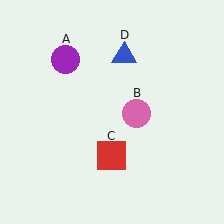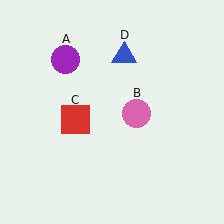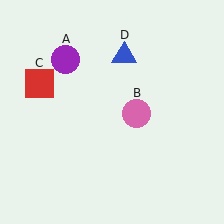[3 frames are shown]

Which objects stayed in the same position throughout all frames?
Purple circle (object A) and pink circle (object B) and blue triangle (object D) remained stationary.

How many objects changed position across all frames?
1 object changed position: red square (object C).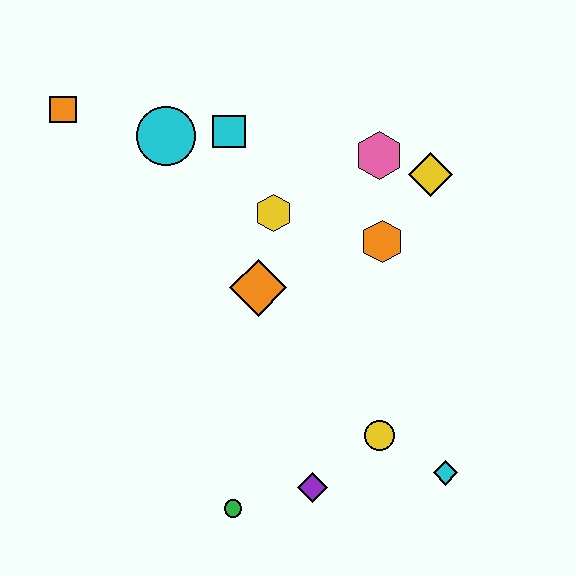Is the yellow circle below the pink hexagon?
Yes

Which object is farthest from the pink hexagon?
The green circle is farthest from the pink hexagon.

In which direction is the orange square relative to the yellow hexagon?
The orange square is to the left of the yellow hexagon.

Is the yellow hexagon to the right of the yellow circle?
No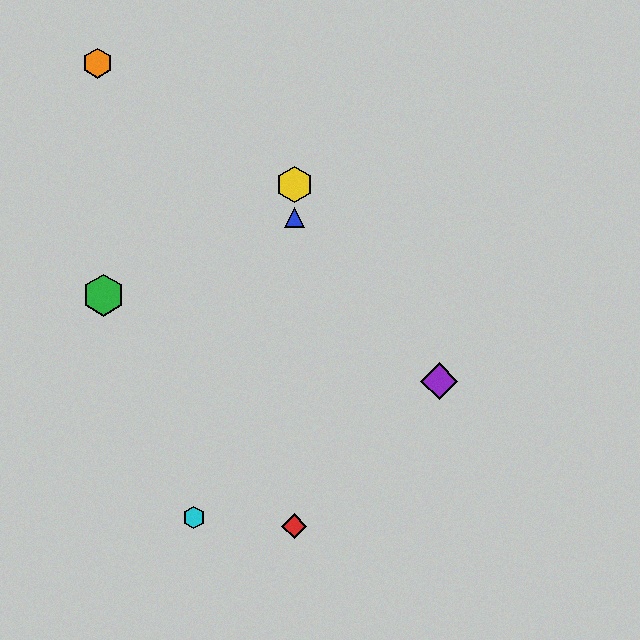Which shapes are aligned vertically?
The red diamond, the blue triangle, the yellow hexagon are aligned vertically.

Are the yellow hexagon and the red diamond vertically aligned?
Yes, both are at x≈294.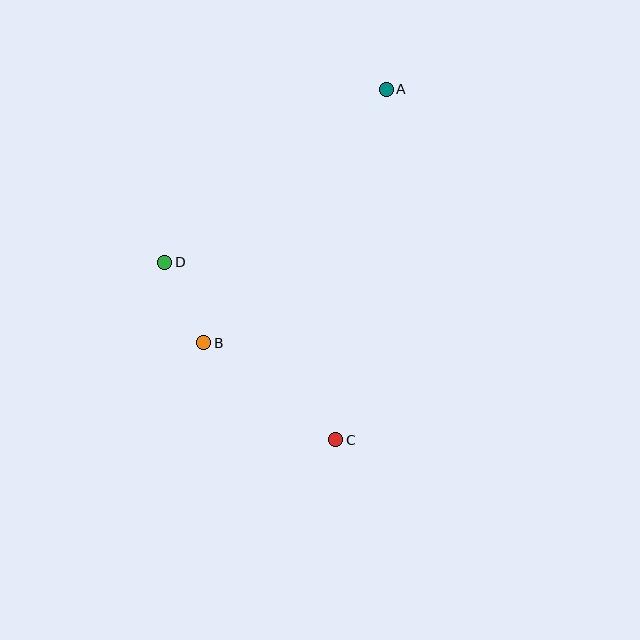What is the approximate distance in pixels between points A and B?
The distance between A and B is approximately 312 pixels.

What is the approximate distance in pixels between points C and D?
The distance between C and D is approximately 247 pixels.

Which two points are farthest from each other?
Points A and C are farthest from each other.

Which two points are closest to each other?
Points B and D are closest to each other.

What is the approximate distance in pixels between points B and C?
The distance between B and C is approximately 164 pixels.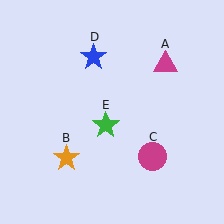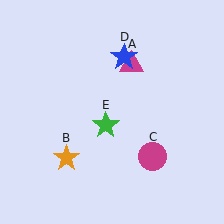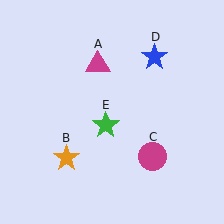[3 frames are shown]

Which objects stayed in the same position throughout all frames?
Orange star (object B) and magenta circle (object C) and green star (object E) remained stationary.